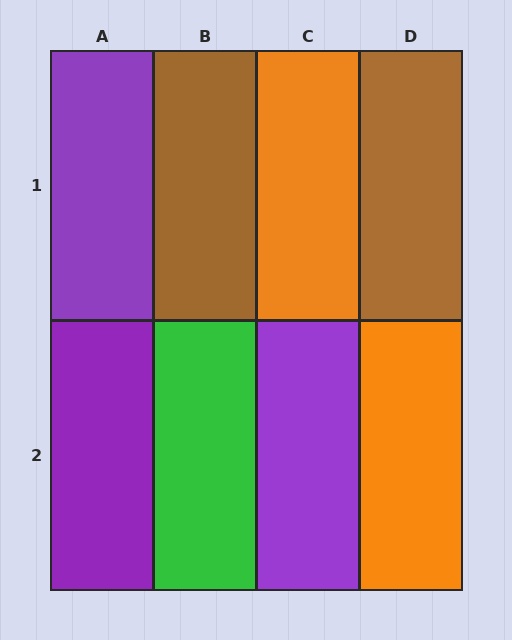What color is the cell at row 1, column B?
Brown.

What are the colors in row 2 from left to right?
Purple, green, purple, orange.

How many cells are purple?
3 cells are purple.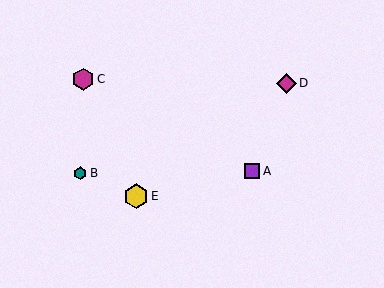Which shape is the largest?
The yellow hexagon (labeled E) is the largest.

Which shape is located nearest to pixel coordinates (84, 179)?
The teal hexagon (labeled B) at (80, 173) is nearest to that location.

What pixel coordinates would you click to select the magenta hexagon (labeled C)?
Click at (83, 79) to select the magenta hexagon C.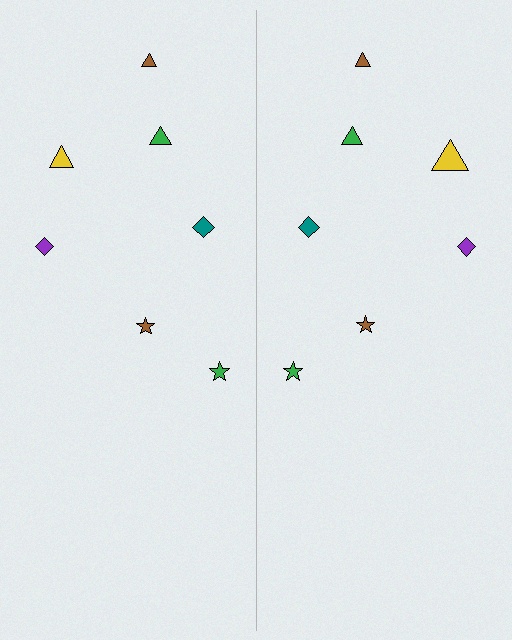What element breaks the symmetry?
The yellow triangle on the right side has a different size than its mirror counterpart.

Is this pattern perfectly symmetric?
No, the pattern is not perfectly symmetric. The yellow triangle on the right side has a different size than its mirror counterpart.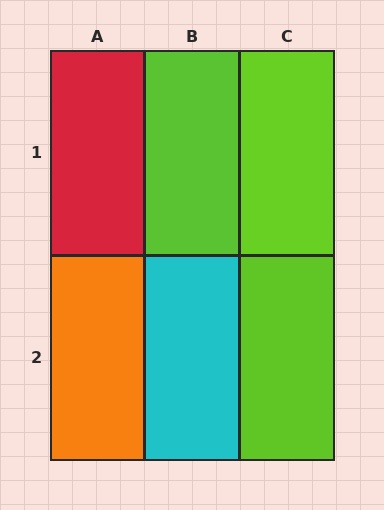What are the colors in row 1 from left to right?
Red, lime, lime.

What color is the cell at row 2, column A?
Orange.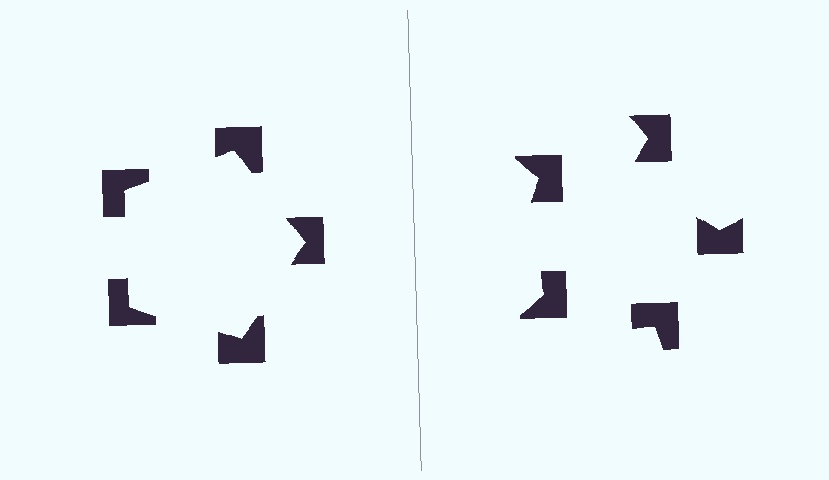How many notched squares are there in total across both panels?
10 — 5 on each side.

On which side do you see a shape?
An illusory pentagon appears on the left side. On the right side the wedge cuts are rotated, so no coherent shape forms.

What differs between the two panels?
The notched squares are positioned identically on both sides; only the wedge orientations differ. On the left they align to a pentagon; on the right they are misaligned.